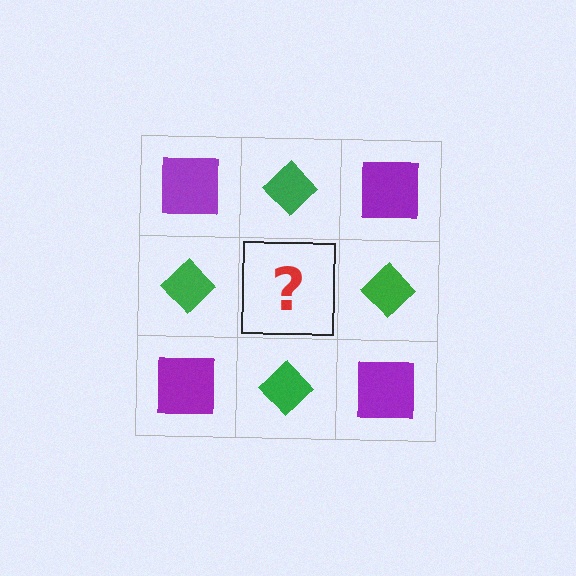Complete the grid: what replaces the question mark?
The question mark should be replaced with a purple square.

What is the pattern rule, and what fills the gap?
The rule is that it alternates purple square and green diamond in a checkerboard pattern. The gap should be filled with a purple square.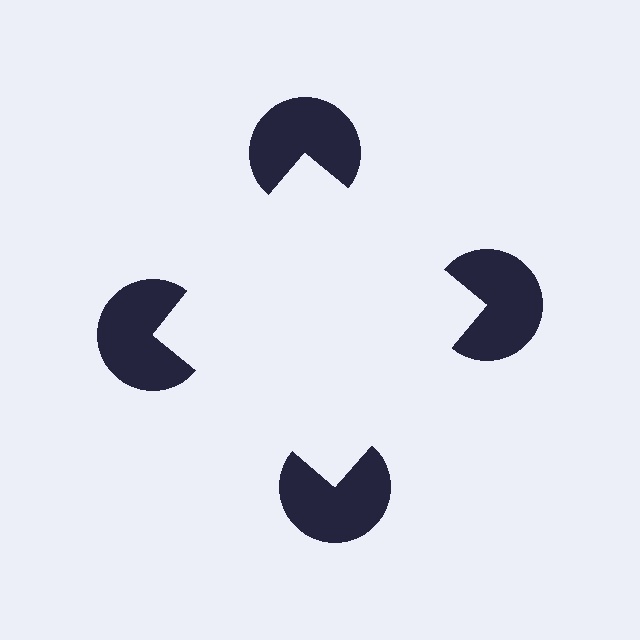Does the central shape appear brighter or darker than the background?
It typically appears slightly brighter than the background, even though no actual brightness change is drawn.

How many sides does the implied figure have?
4 sides.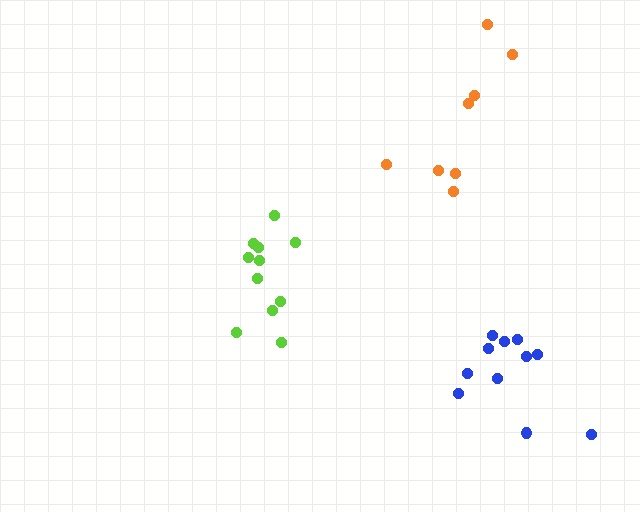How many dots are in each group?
Group 1: 8 dots, Group 2: 11 dots, Group 3: 11 dots (30 total).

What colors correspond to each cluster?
The clusters are colored: orange, lime, blue.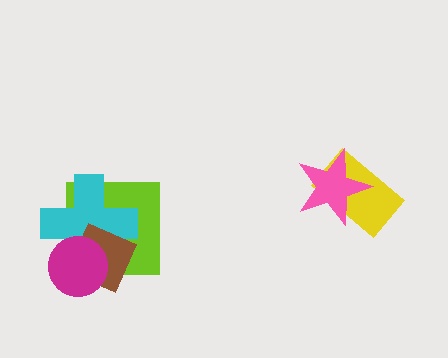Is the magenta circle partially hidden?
No, no other shape covers it.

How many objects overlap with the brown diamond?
3 objects overlap with the brown diamond.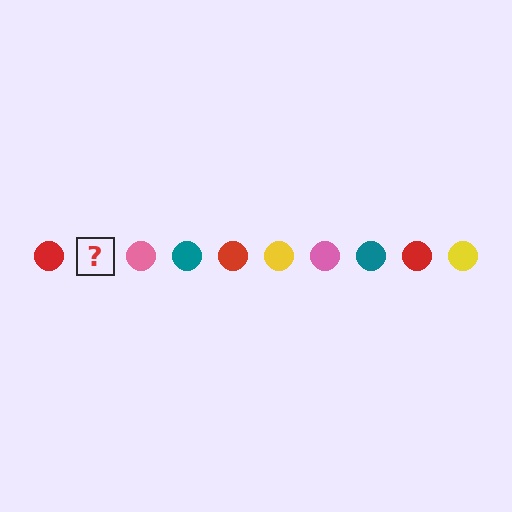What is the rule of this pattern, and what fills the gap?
The rule is that the pattern cycles through red, yellow, pink, teal circles. The gap should be filled with a yellow circle.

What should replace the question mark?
The question mark should be replaced with a yellow circle.